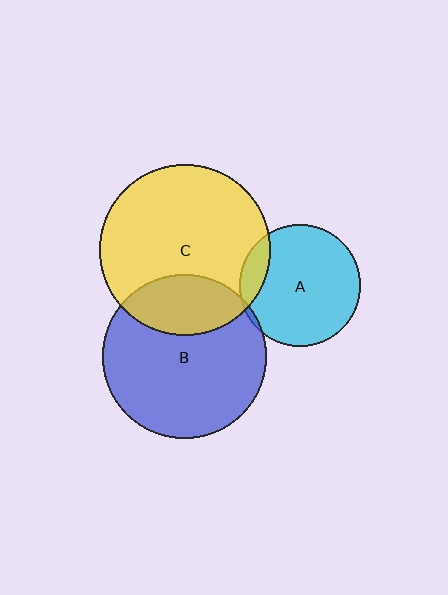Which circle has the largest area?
Circle C (yellow).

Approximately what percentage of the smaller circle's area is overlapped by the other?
Approximately 5%.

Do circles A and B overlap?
Yes.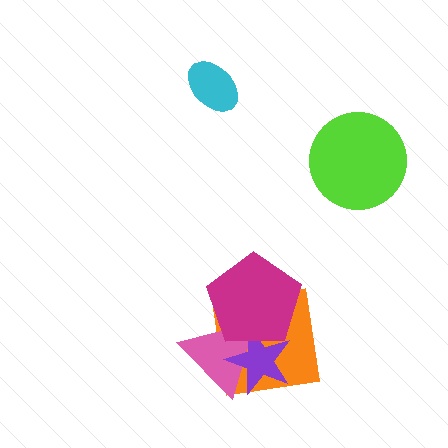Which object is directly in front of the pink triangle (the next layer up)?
The purple star is directly in front of the pink triangle.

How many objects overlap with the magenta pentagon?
3 objects overlap with the magenta pentagon.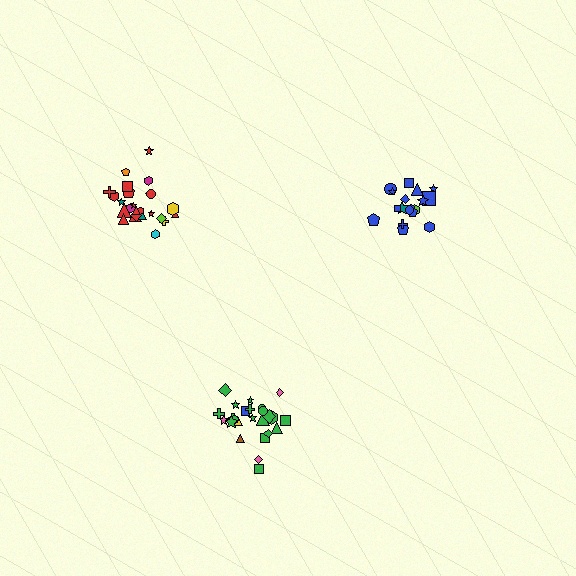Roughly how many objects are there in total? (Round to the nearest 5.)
Roughly 70 objects in total.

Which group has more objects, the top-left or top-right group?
The top-left group.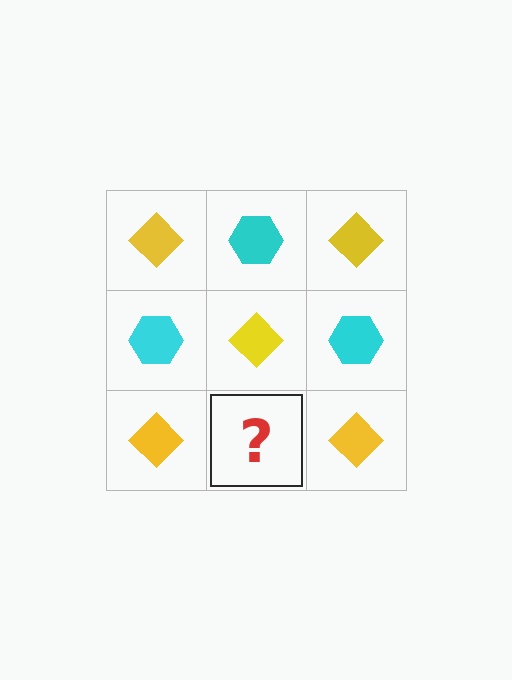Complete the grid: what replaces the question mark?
The question mark should be replaced with a cyan hexagon.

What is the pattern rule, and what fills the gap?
The rule is that it alternates yellow diamond and cyan hexagon in a checkerboard pattern. The gap should be filled with a cyan hexagon.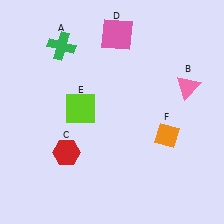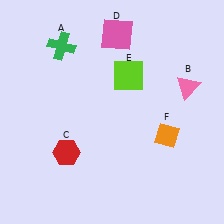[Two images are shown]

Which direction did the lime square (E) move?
The lime square (E) moved right.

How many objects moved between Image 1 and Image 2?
1 object moved between the two images.